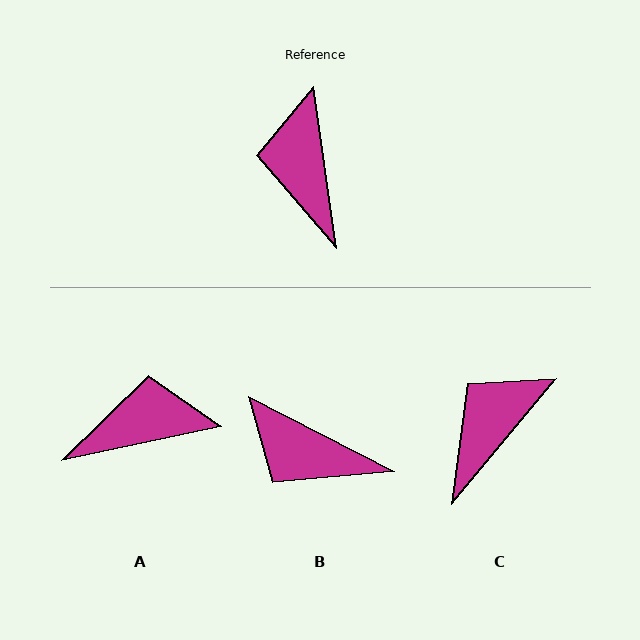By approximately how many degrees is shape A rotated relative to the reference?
Approximately 86 degrees clockwise.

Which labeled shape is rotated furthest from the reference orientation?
A, about 86 degrees away.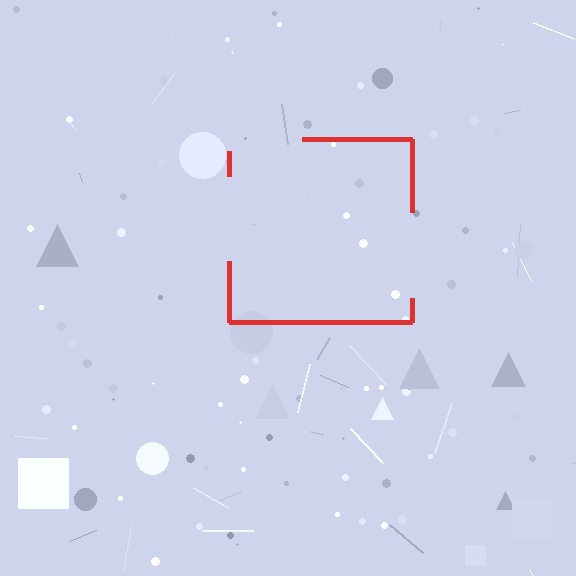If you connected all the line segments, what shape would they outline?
They would outline a square.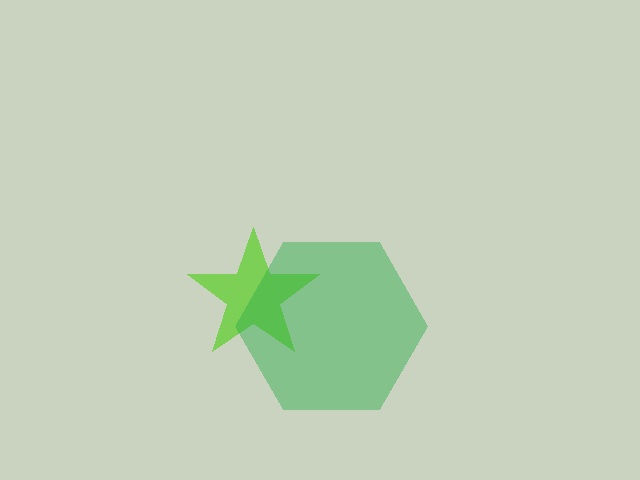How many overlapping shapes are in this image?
There are 2 overlapping shapes in the image.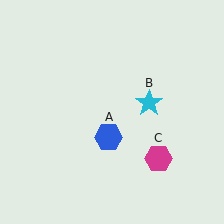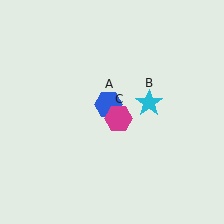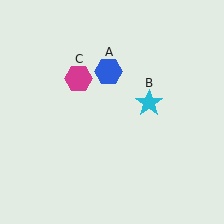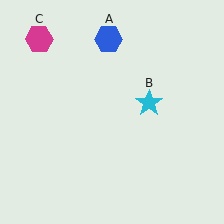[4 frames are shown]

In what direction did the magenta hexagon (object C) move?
The magenta hexagon (object C) moved up and to the left.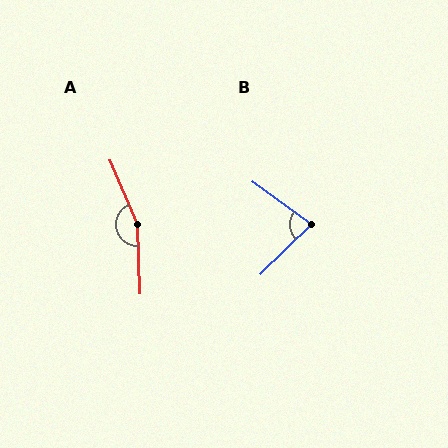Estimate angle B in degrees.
Approximately 80 degrees.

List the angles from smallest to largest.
B (80°), A (159°).